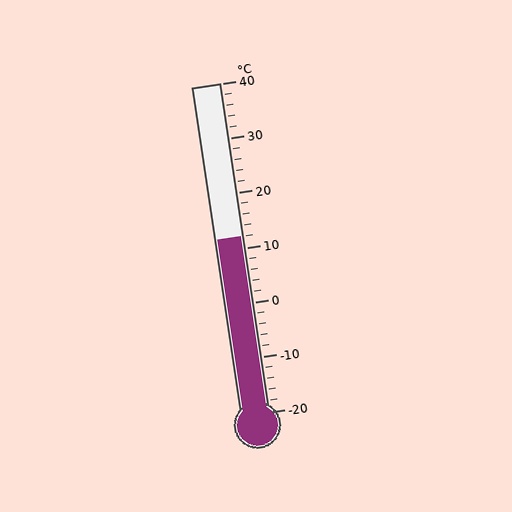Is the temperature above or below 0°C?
The temperature is above 0°C.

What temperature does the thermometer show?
The thermometer shows approximately 12°C.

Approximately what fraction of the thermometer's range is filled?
The thermometer is filled to approximately 55% of its range.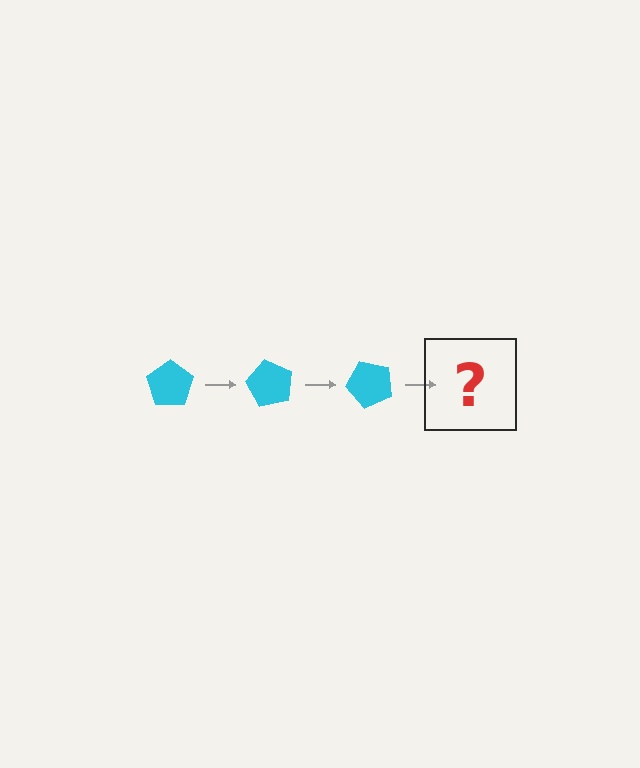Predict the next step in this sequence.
The next step is a cyan pentagon rotated 180 degrees.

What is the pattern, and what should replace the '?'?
The pattern is that the pentagon rotates 60 degrees each step. The '?' should be a cyan pentagon rotated 180 degrees.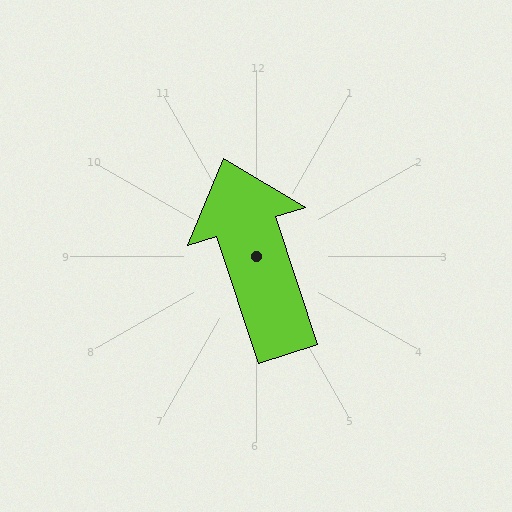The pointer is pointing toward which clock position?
Roughly 11 o'clock.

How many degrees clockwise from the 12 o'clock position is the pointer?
Approximately 342 degrees.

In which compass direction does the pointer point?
North.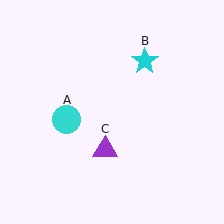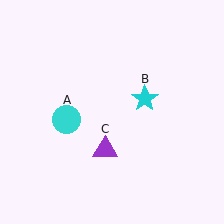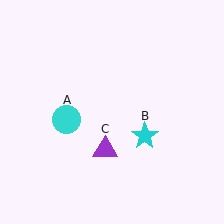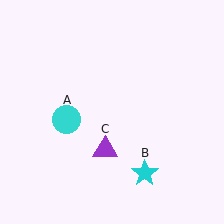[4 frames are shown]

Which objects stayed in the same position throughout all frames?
Cyan circle (object A) and purple triangle (object C) remained stationary.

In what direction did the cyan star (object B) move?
The cyan star (object B) moved down.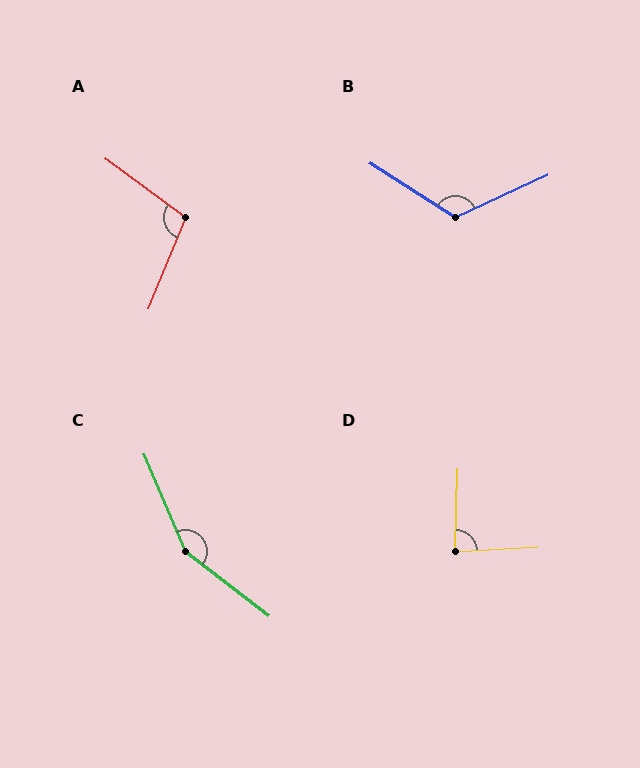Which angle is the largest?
C, at approximately 151 degrees.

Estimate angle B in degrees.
Approximately 123 degrees.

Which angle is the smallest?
D, at approximately 85 degrees.